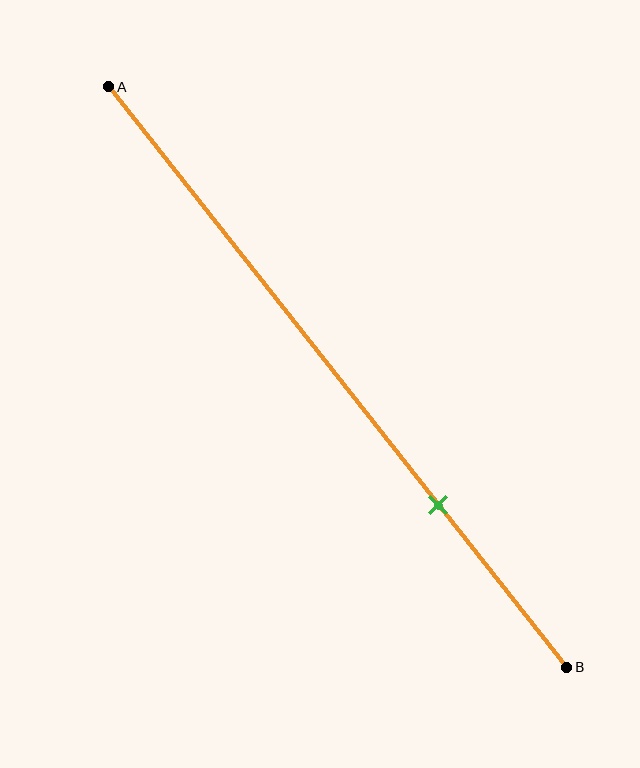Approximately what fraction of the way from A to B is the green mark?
The green mark is approximately 70% of the way from A to B.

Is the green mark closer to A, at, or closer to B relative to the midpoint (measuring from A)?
The green mark is closer to point B than the midpoint of segment AB.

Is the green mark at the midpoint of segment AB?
No, the mark is at about 70% from A, not at the 50% midpoint.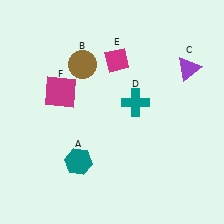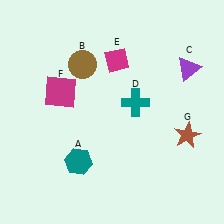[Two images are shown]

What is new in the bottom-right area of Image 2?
A brown star (G) was added in the bottom-right area of Image 2.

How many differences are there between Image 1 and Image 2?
There is 1 difference between the two images.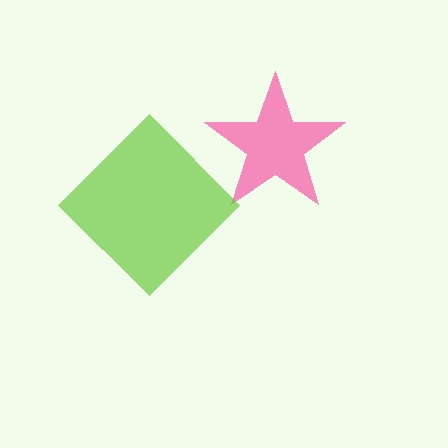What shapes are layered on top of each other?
The layered shapes are: a pink star, a lime diamond.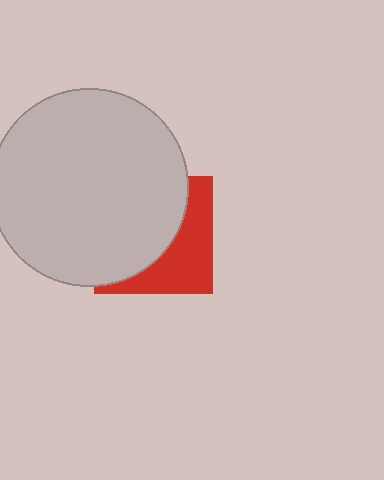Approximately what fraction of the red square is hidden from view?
Roughly 60% of the red square is hidden behind the light gray circle.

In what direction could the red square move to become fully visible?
The red square could move right. That would shift it out from behind the light gray circle entirely.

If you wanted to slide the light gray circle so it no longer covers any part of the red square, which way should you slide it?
Slide it left — that is the most direct way to separate the two shapes.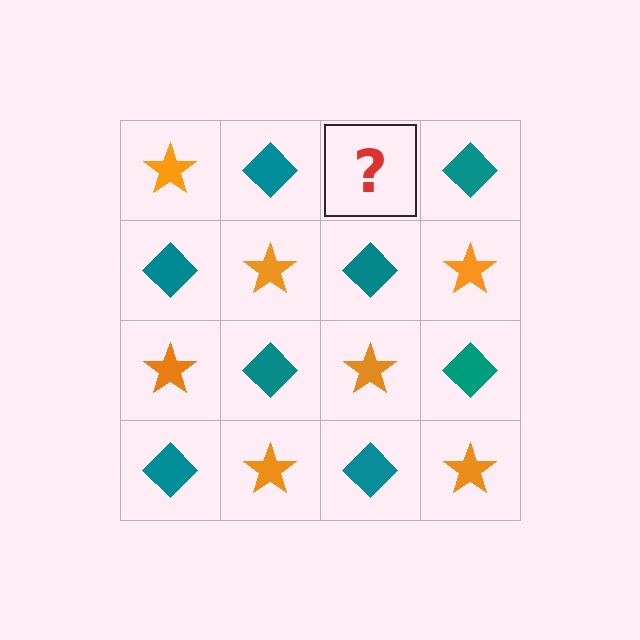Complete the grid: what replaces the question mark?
The question mark should be replaced with an orange star.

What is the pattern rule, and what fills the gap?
The rule is that it alternates orange star and teal diamond in a checkerboard pattern. The gap should be filled with an orange star.